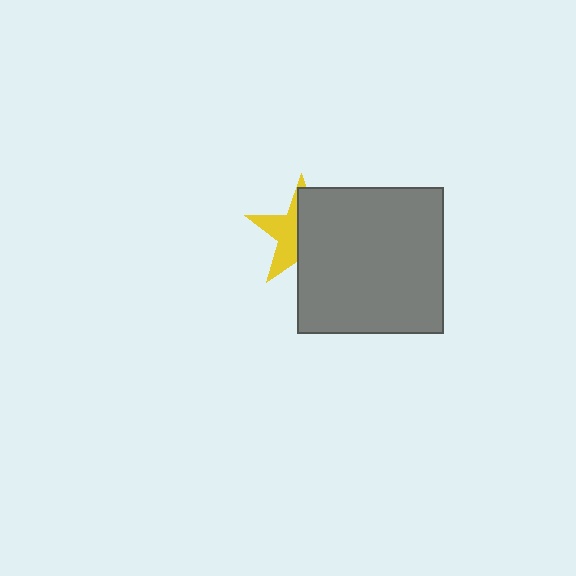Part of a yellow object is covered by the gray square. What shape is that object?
It is a star.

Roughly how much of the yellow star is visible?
A small part of it is visible (roughly 44%).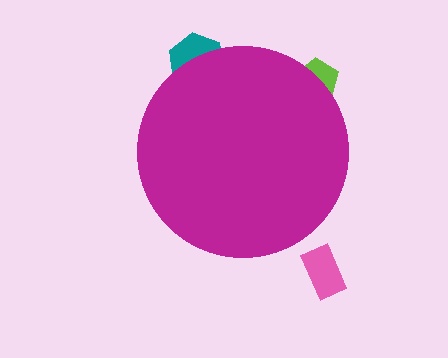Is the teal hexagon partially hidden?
Yes, the teal hexagon is partially hidden behind the magenta circle.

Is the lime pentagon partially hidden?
Yes, the lime pentagon is partially hidden behind the magenta circle.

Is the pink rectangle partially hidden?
No, the pink rectangle is fully visible.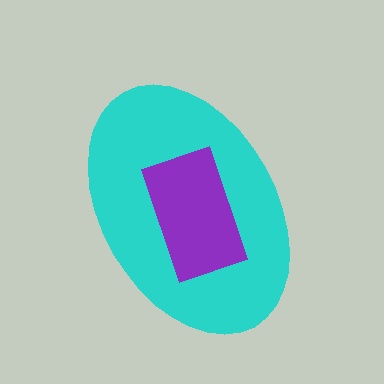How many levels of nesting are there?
2.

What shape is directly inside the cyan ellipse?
The purple rectangle.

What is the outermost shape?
The cyan ellipse.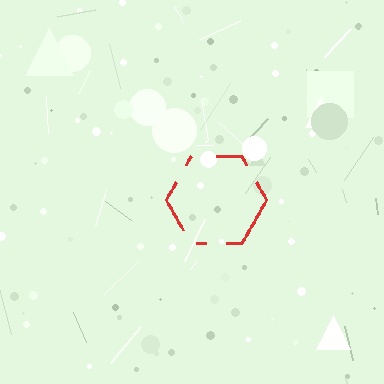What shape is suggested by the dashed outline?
The dashed outline suggests a hexagon.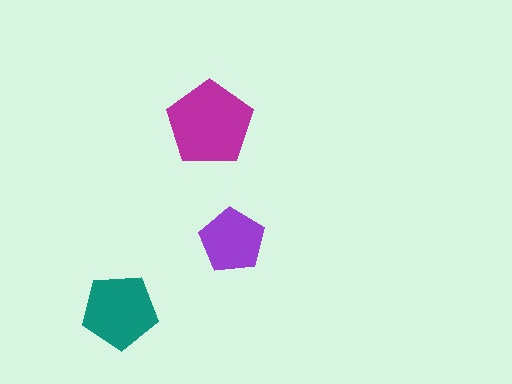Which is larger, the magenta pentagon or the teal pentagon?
The magenta one.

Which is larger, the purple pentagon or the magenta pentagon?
The magenta one.